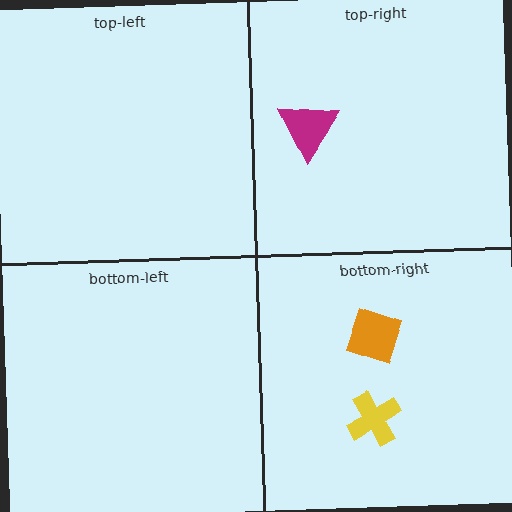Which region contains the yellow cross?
The bottom-right region.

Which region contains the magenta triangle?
The top-right region.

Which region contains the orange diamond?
The bottom-right region.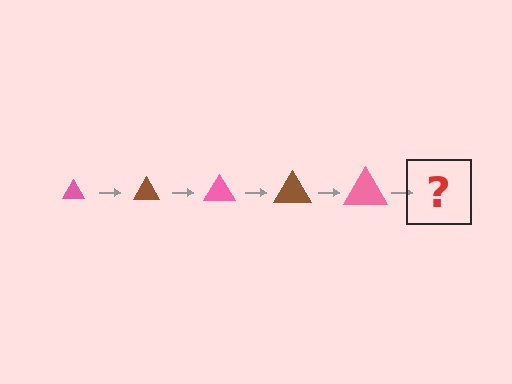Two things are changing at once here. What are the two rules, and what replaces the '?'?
The two rules are that the triangle grows larger each step and the color cycles through pink and brown. The '?' should be a brown triangle, larger than the previous one.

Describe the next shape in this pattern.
It should be a brown triangle, larger than the previous one.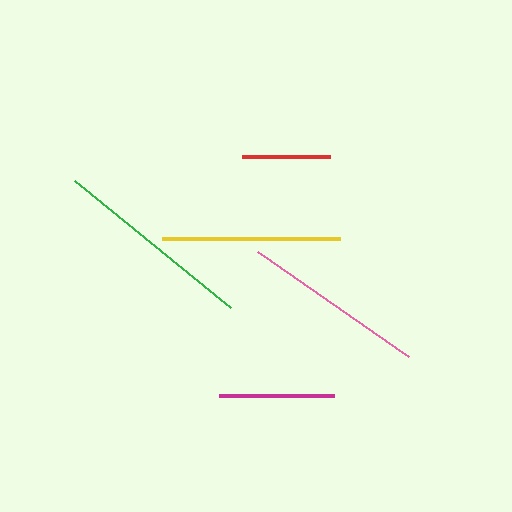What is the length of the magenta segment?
The magenta segment is approximately 114 pixels long.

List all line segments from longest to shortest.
From longest to shortest: green, pink, yellow, magenta, red.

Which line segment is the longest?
The green line is the longest at approximately 202 pixels.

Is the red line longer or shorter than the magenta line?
The magenta line is longer than the red line.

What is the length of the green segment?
The green segment is approximately 202 pixels long.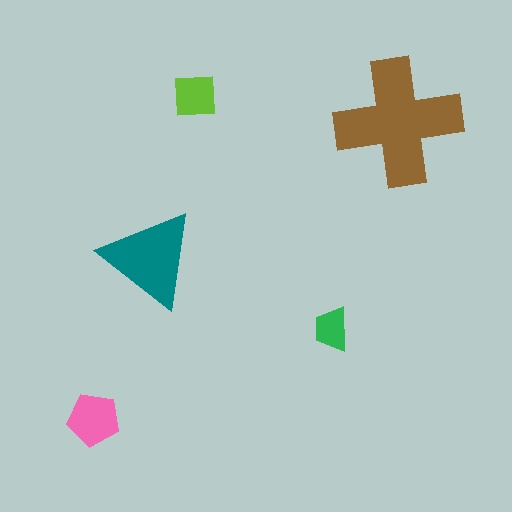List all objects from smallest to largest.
The green trapezoid, the lime square, the pink pentagon, the teal triangle, the brown cross.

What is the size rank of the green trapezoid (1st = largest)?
5th.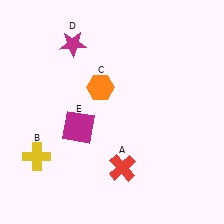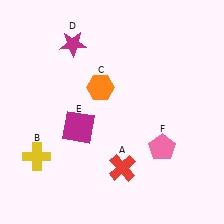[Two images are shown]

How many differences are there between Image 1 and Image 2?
There is 1 difference between the two images.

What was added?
A pink pentagon (F) was added in Image 2.